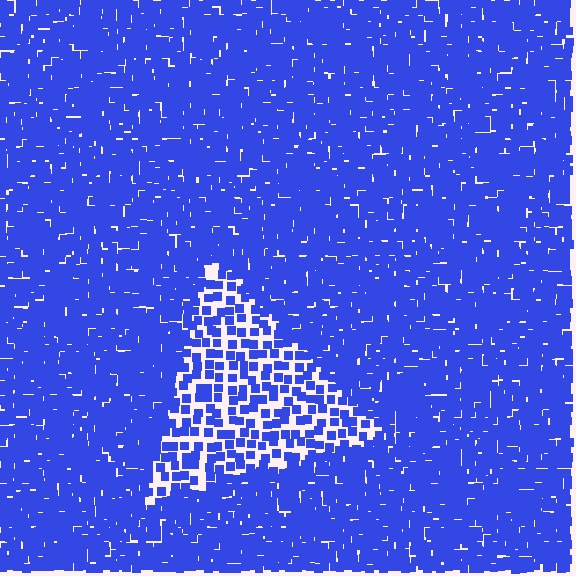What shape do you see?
I see a triangle.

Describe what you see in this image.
The image contains small blue elements arranged at two different densities. A triangle-shaped region is visible where the elements are less densely packed than the surrounding area.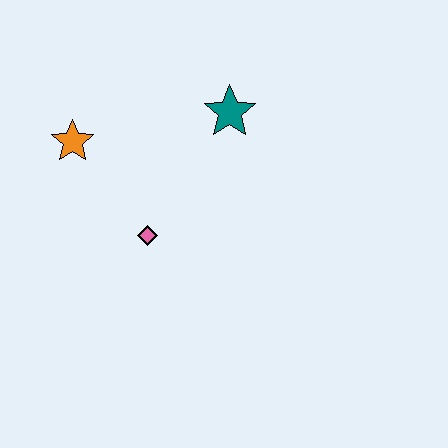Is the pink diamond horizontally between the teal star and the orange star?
Yes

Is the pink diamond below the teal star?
Yes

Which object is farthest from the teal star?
The orange star is farthest from the teal star.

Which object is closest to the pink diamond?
The orange star is closest to the pink diamond.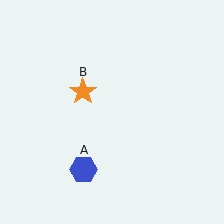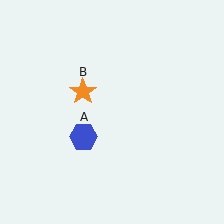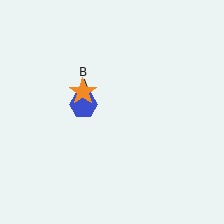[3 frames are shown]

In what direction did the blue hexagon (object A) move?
The blue hexagon (object A) moved up.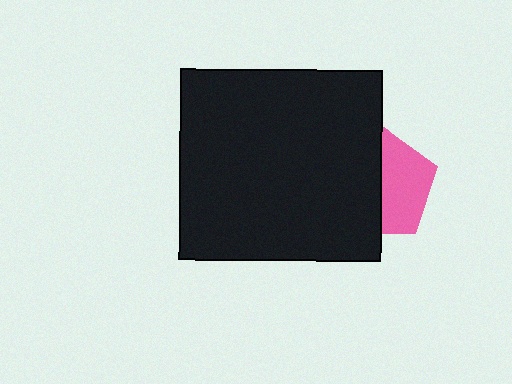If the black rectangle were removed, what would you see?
You would see the complete pink pentagon.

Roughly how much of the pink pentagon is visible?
About half of it is visible (roughly 49%).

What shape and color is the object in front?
The object in front is a black rectangle.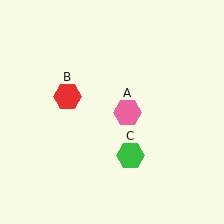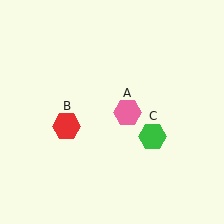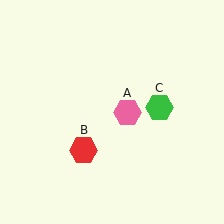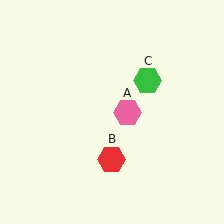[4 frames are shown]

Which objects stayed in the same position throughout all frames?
Pink hexagon (object A) remained stationary.